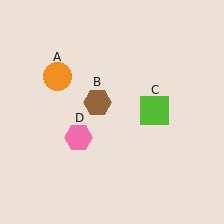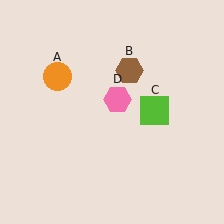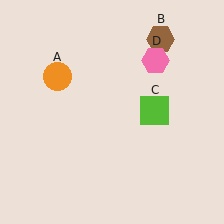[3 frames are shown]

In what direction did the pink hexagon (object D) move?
The pink hexagon (object D) moved up and to the right.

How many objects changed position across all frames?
2 objects changed position: brown hexagon (object B), pink hexagon (object D).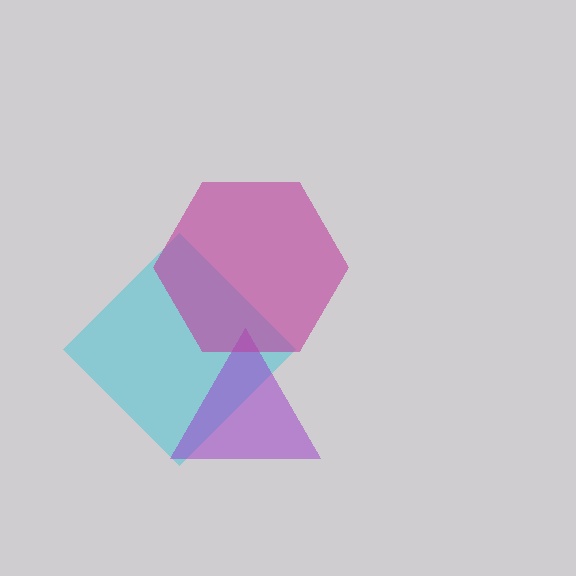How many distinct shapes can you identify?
There are 3 distinct shapes: a cyan diamond, a purple triangle, a magenta hexagon.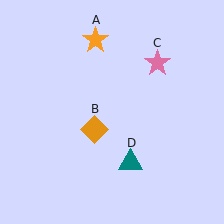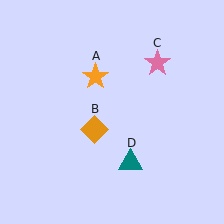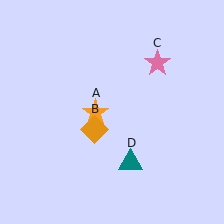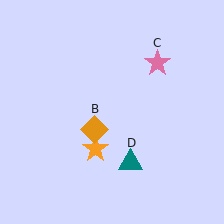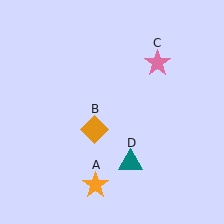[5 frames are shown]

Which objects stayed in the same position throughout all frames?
Orange diamond (object B) and pink star (object C) and teal triangle (object D) remained stationary.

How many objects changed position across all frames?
1 object changed position: orange star (object A).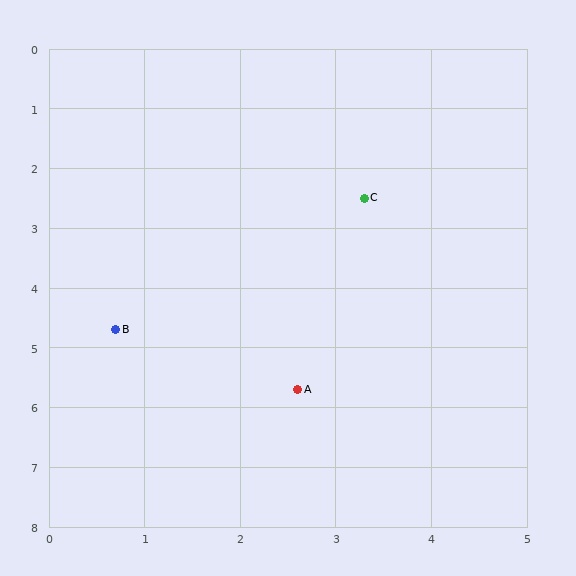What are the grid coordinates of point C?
Point C is at approximately (3.3, 2.5).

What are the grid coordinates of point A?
Point A is at approximately (2.6, 5.7).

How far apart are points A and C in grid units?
Points A and C are about 3.3 grid units apart.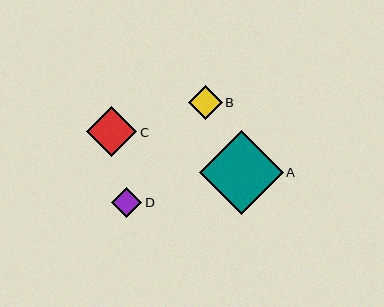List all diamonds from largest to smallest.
From largest to smallest: A, C, B, D.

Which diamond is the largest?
Diamond A is the largest with a size of approximately 84 pixels.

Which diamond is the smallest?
Diamond D is the smallest with a size of approximately 31 pixels.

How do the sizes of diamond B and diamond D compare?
Diamond B and diamond D are approximately the same size.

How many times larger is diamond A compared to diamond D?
Diamond A is approximately 2.7 times the size of diamond D.